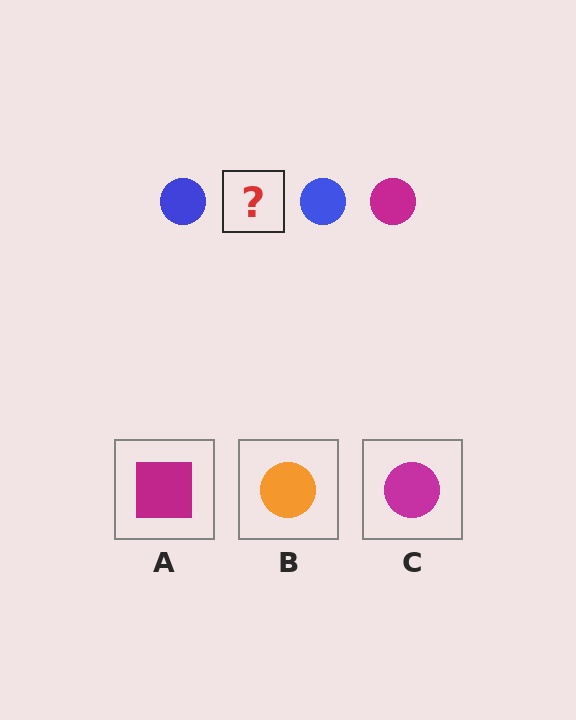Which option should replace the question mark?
Option C.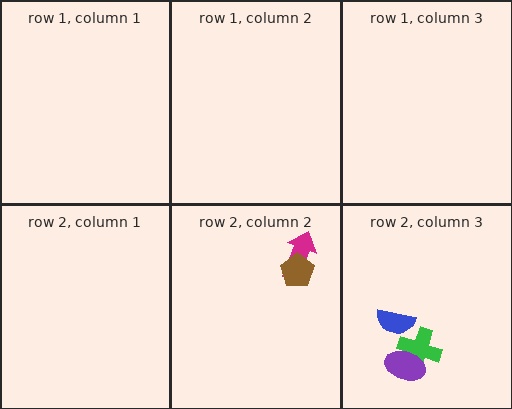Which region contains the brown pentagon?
The row 2, column 2 region.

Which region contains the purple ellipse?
The row 2, column 3 region.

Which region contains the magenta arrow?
The row 2, column 2 region.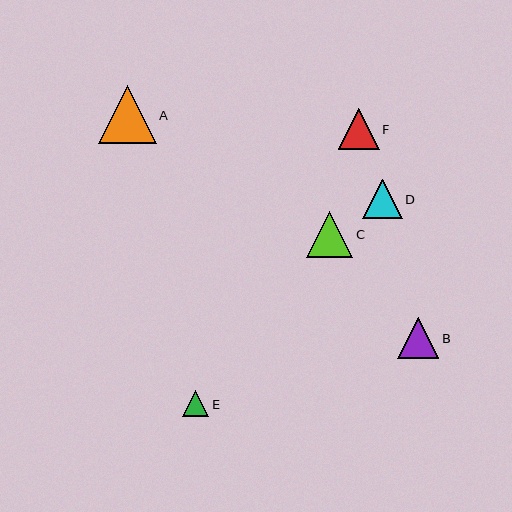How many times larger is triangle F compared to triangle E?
Triangle F is approximately 1.6 times the size of triangle E.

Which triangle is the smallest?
Triangle E is the smallest with a size of approximately 26 pixels.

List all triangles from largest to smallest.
From largest to smallest: A, C, B, F, D, E.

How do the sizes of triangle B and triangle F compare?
Triangle B and triangle F are approximately the same size.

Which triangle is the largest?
Triangle A is the largest with a size of approximately 58 pixels.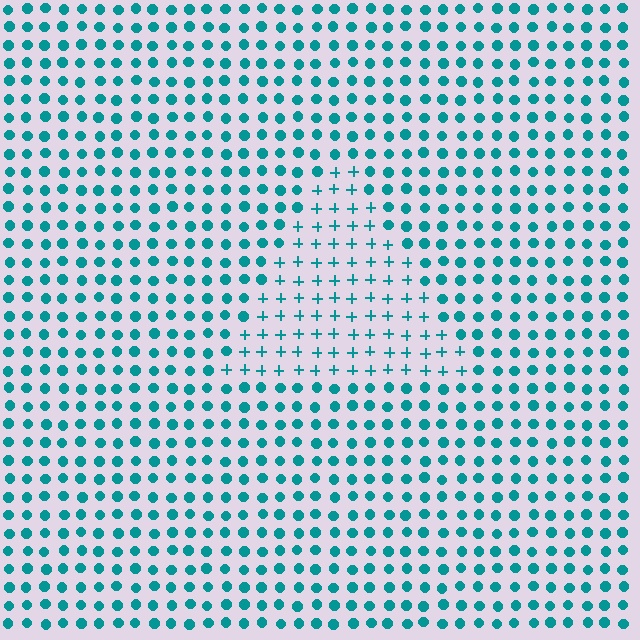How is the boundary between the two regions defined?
The boundary is defined by a change in element shape: plus signs inside vs. circles outside. All elements share the same color and spacing.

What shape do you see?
I see a triangle.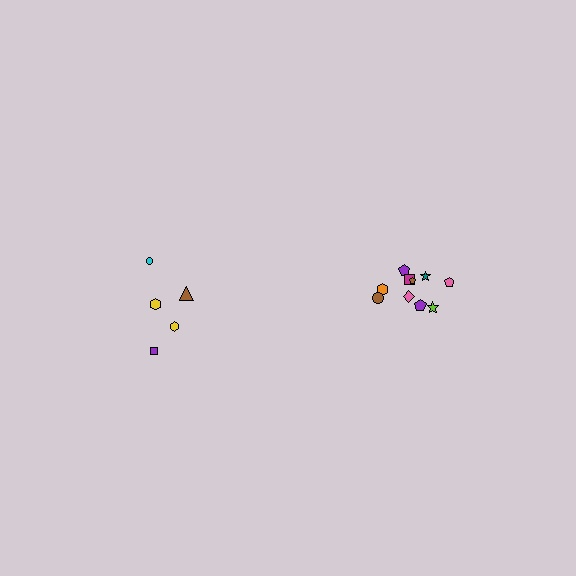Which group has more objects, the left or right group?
The right group.